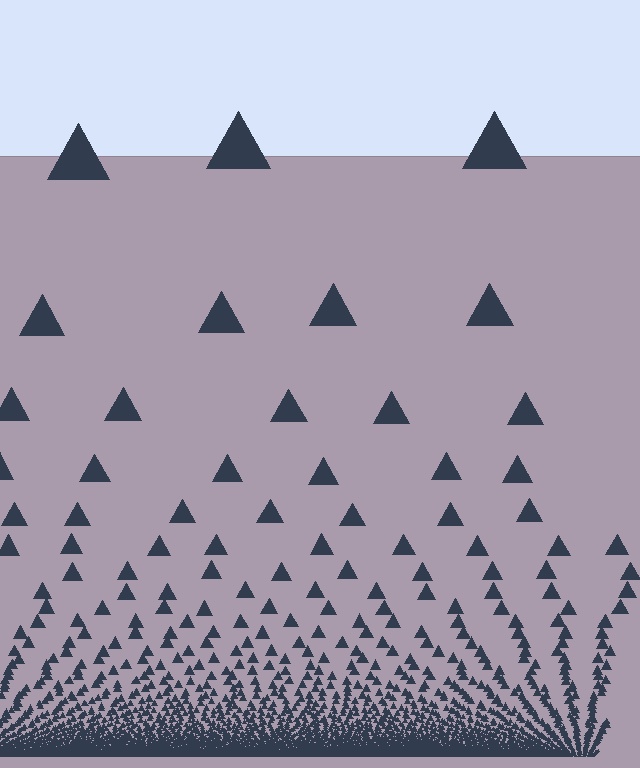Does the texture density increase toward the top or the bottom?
Density increases toward the bottom.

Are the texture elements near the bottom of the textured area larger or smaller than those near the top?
Smaller. The gradient is inverted — elements near the bottom are smaller and denser.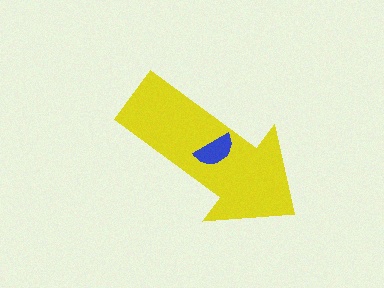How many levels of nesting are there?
2.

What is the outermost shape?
The yellow arrow.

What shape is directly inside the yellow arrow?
The blue semicircle.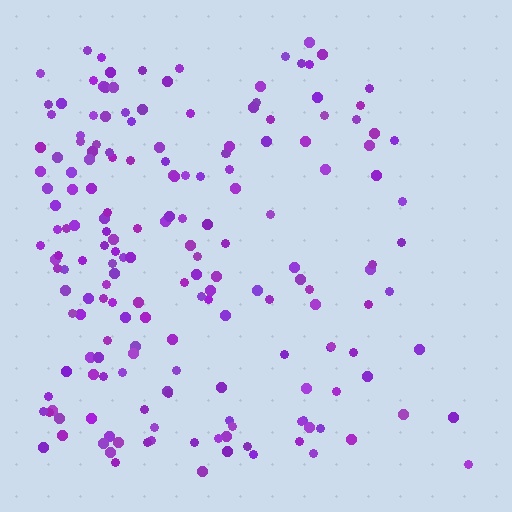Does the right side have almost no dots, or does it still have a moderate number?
Still a moderate number, just noticeably fewer than the left.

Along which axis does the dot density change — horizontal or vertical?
Horizontal.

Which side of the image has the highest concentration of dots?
The left.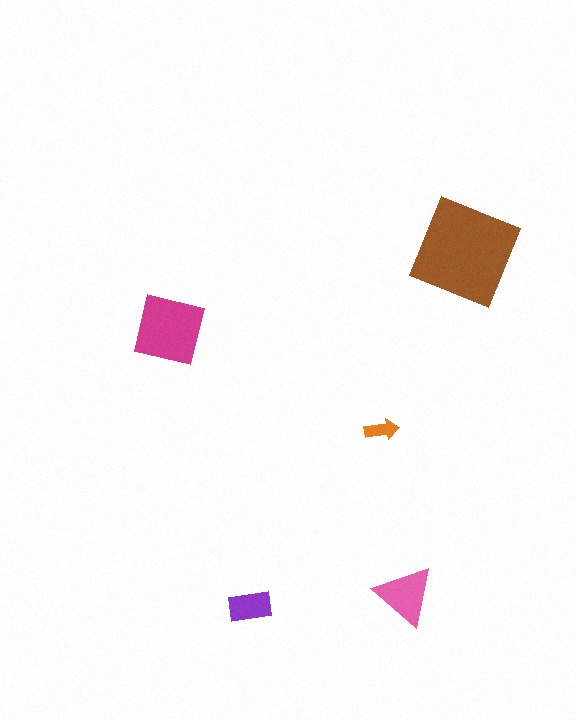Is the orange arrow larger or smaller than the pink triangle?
Smaller.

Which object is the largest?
The brown square.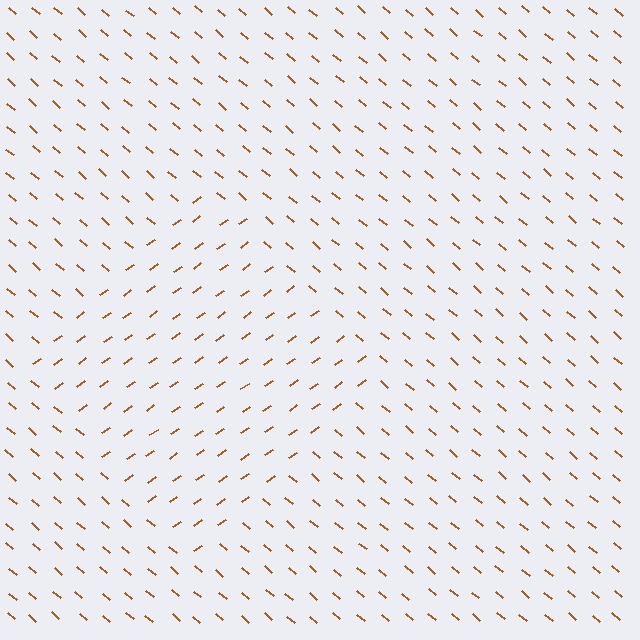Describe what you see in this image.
The image is filled with small brown line segments. A diamond region in the image has lines oriented differently from the surrounding lines, creating a visible texture boundary.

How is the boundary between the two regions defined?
The boundary is defined purely by a change in line orientation (approximately 76 degrees difference). All lines are the same color and thickness.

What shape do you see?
I see a diamond.